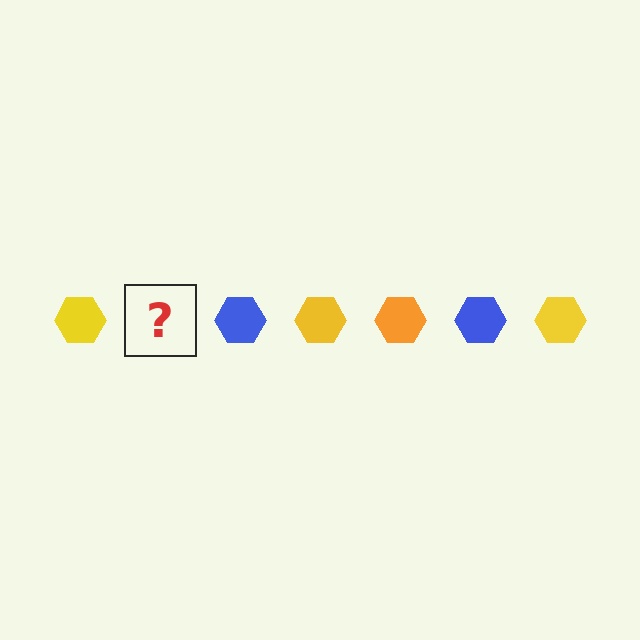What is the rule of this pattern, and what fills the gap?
The rule is that the pattern cycles through yellow, orange, blue hexagons. The gap should be filled with an orange hexagon.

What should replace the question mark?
The question mark should be replaced with an orange hexagon.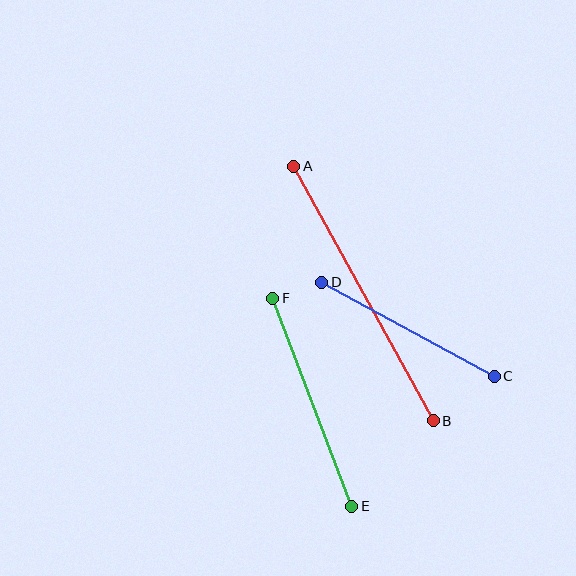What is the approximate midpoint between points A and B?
The midpoint is at approximately (363, 293) pixels.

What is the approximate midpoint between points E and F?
The midpoint is at approximately (312, 402) pixels.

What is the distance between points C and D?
The distance is approximately 196 pixels.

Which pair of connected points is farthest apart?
Points A and B are farthest apart.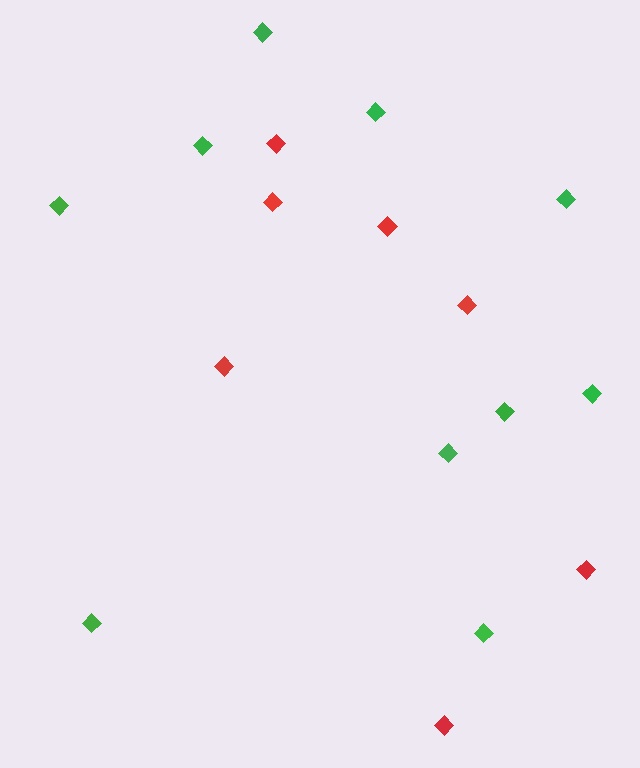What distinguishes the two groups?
There are 2 groups: one group of red diamonds (7) and one group of green diamonds (10).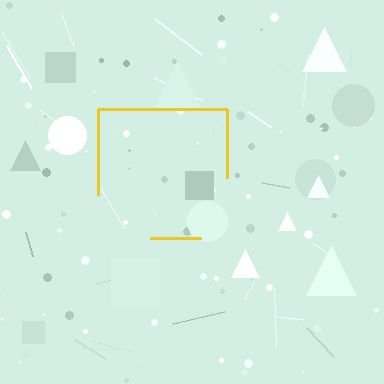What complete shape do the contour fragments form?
The contour fragments form a square.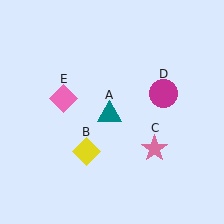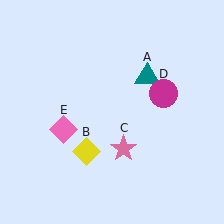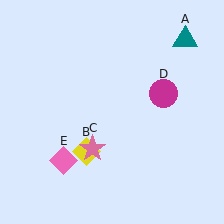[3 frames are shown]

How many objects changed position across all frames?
3 objects changed position: teal triangle (object A), pink star (object C), pink diamond (object E).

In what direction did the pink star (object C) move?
The pink star (object C) moved left.